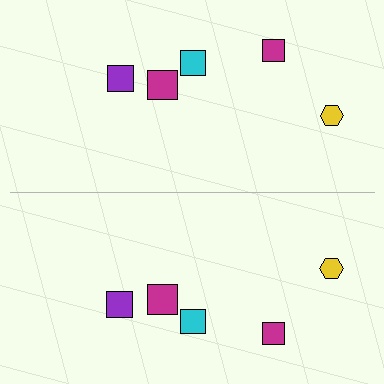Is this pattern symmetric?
Yes, this pattern has bilateral (reflection) symmetry.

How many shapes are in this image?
There are 10 shapes in this image.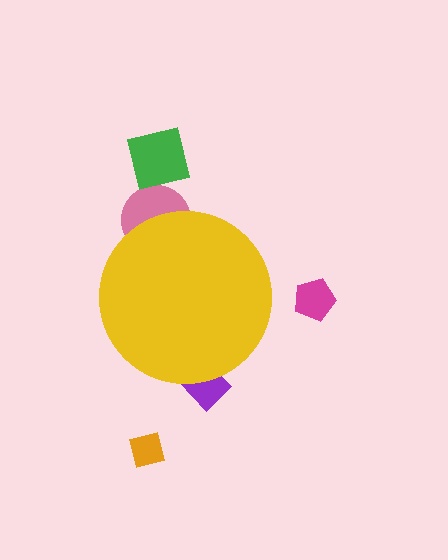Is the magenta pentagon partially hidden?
No, the magenta pentagon is fully visible.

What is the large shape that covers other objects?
A yellow circle.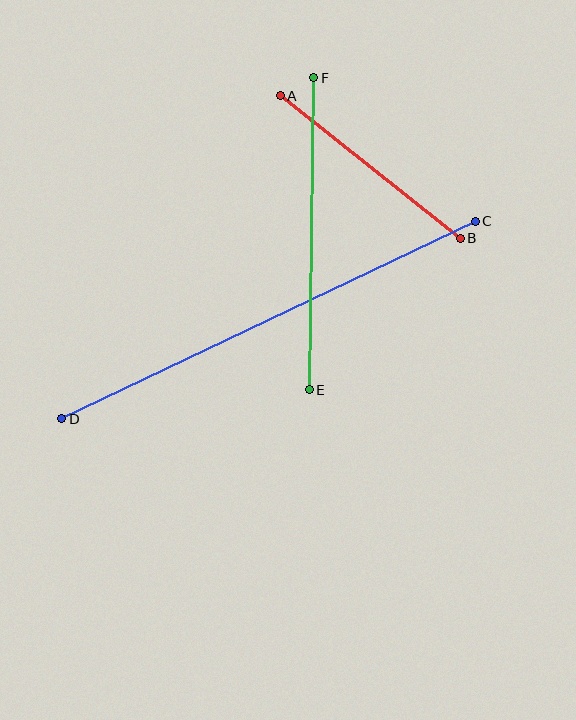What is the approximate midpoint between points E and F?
The midpoint is at approximately (311, 234) pixels.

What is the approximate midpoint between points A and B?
The midpoint is at approximately (370, 167) pixels.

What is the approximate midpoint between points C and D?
The midpoint is at approximately (269, 320) pixels.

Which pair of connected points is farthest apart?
Points C and D are farthest apart.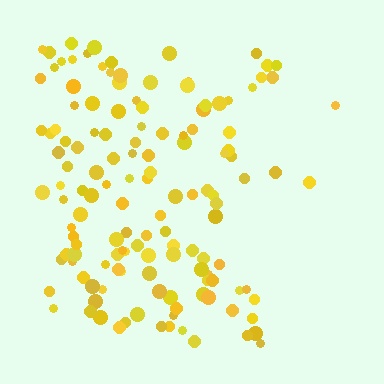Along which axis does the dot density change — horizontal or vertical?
Horizontal.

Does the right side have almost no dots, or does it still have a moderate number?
Still a moderate number, just noticeably fewer than the left.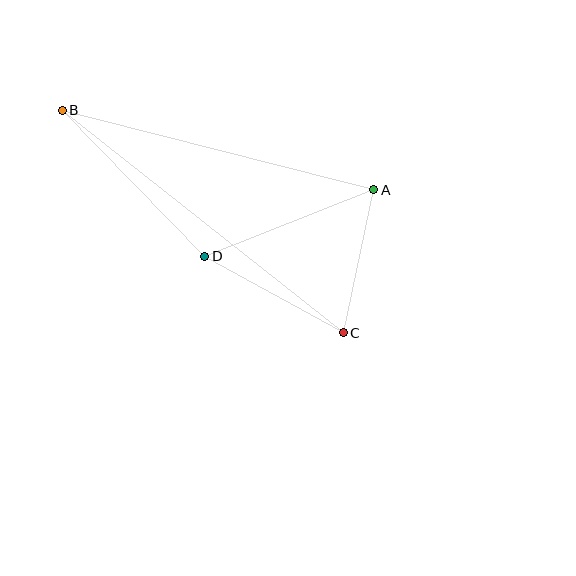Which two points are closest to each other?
Points A and C are closest to each other.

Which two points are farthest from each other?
Points B and C are farthest from each other.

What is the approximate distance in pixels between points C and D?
The distance between C and D is approximately 159 pixels.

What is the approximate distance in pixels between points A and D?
The distance between A and D is approximately 182 pixels.